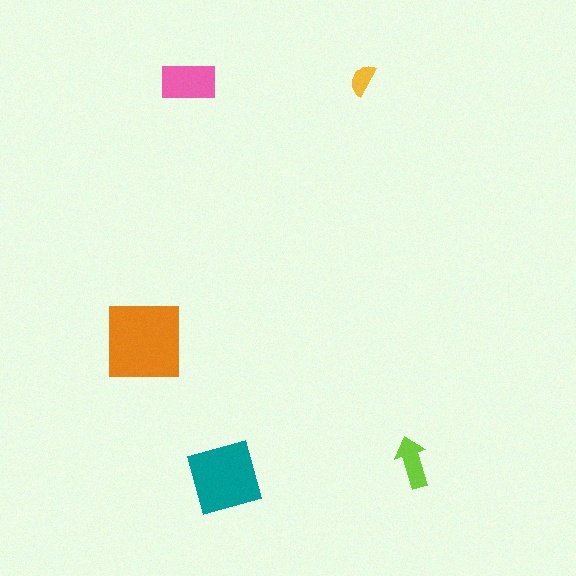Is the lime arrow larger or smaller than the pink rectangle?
Smaller.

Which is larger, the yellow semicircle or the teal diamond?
The teal diamond.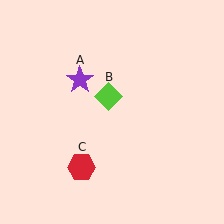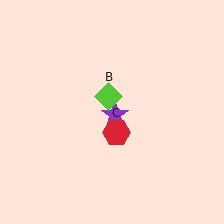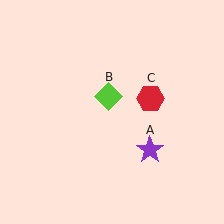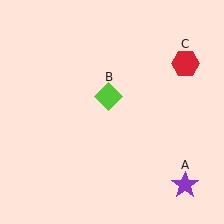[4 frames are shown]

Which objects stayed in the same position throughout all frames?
Lime diamond (object B) remained stationary.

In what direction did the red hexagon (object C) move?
The red hexagon (object C) moved up and to the right.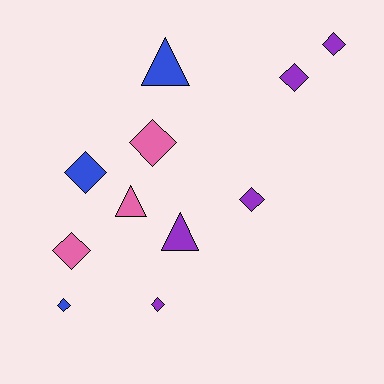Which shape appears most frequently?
Diamond, with 8 objects.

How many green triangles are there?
There are no green triangles.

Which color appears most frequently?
Purple, with 5 objects.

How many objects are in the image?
There are 11 objects.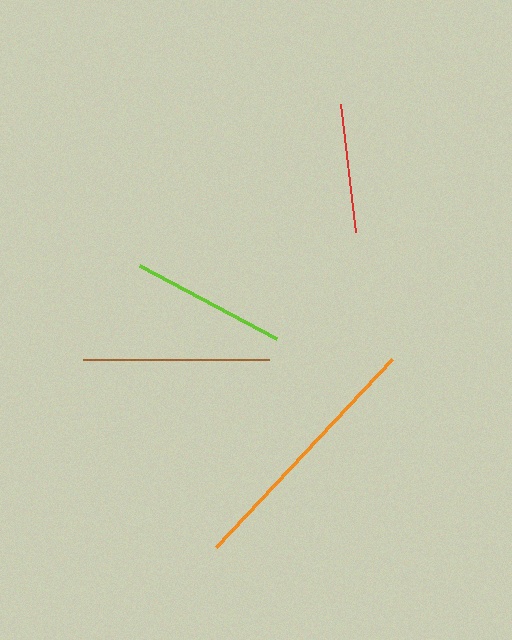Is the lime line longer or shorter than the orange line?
The orange line is longer than the lime line.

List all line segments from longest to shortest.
From longest to shortest: orange, brown, lime, red.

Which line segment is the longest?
The orange line is the longest at approximately 257 pixels.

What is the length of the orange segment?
The orange segment is approximately 257 pixels long.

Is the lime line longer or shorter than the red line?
The lime line is longer than the red line.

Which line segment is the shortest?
The red line is the shortest at approximately 128 pixels.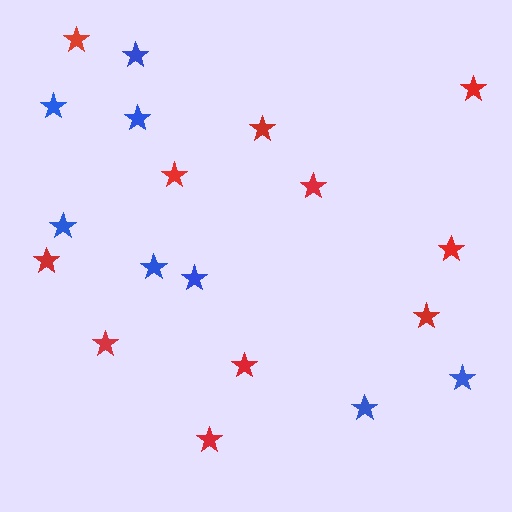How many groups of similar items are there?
There are 2 groups: one group of red stars (11) and one group of blue stars (8).